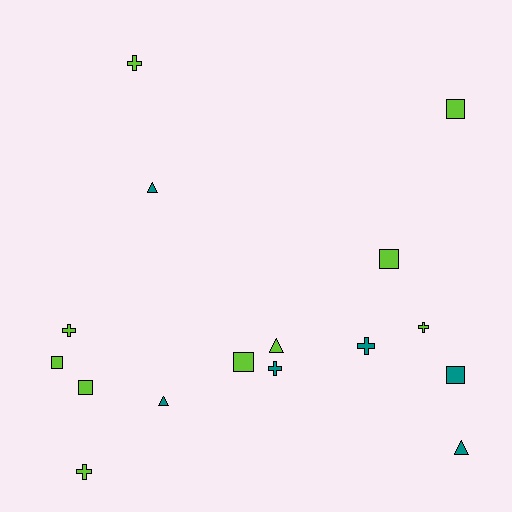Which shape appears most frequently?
Cross, with 6 objects.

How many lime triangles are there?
There is 1 lime triangle.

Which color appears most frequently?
Lime, with 10 objects.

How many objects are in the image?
There are 16 objects.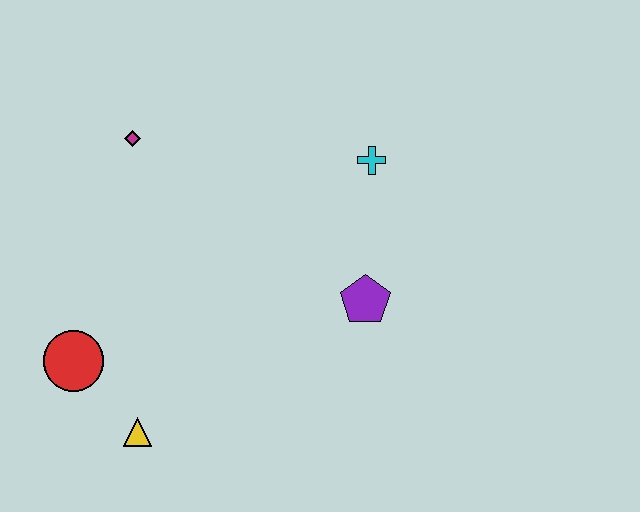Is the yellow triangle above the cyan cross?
No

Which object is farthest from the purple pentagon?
The red circle is farthest from the purple pentagon.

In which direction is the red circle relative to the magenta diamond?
The red circle is below the magenta diamond.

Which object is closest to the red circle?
The yellow triangle is closest to the red circle.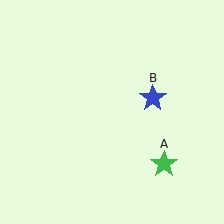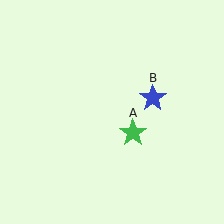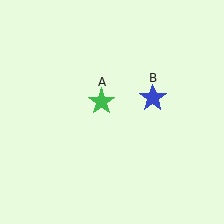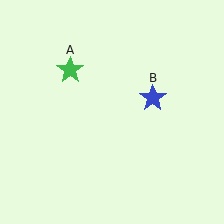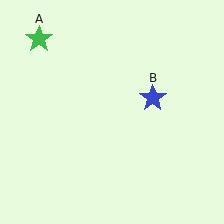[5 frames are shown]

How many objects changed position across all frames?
1 object changed position: green star (object A).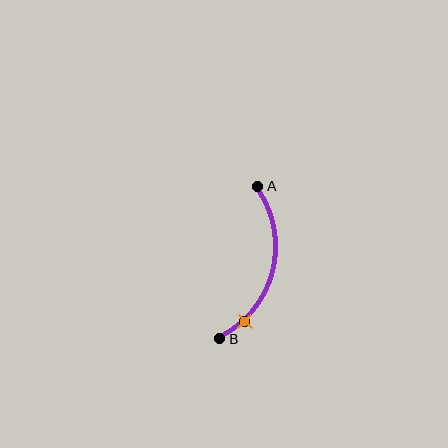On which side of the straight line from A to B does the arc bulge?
The arc bulges to the right of the straight line connecting A and B.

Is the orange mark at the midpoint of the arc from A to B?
No. The orange mark lies on the arc but is closer to endpoint B. The arc midpoint would be at the point on the curve equidistant along the arc from both A and B.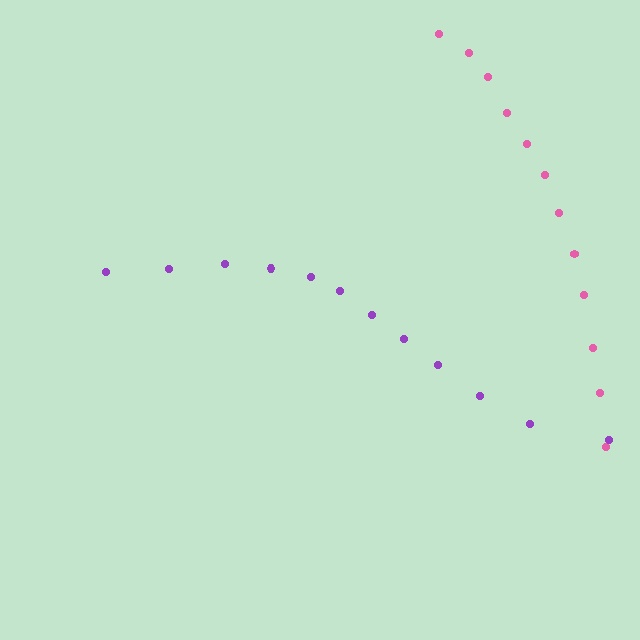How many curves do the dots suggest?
There are 2 distinct paths.